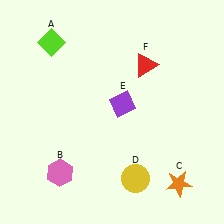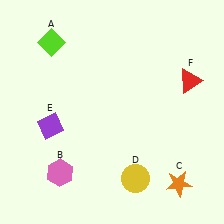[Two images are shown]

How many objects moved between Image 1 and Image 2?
2 objects moved between the two images.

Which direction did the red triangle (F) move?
The red triangle (F) moved right.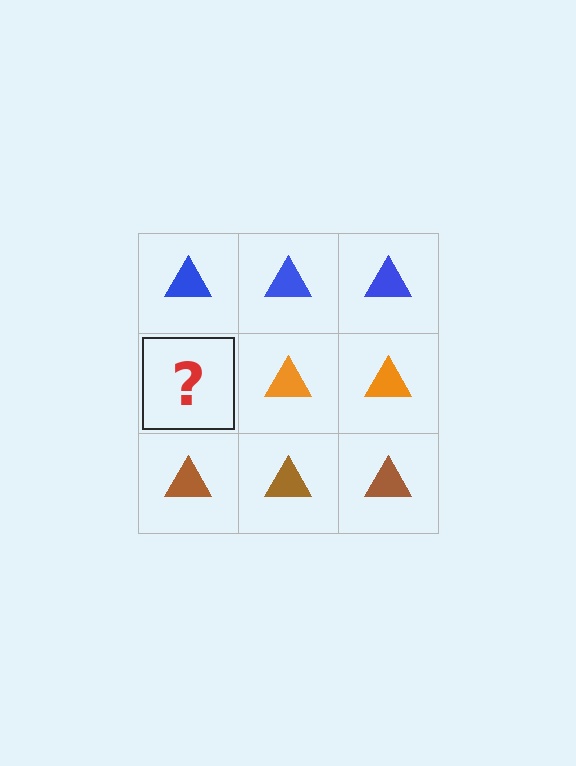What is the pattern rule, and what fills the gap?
The rule is that each row has a consistent color. The gap should be filled with an orange triangle.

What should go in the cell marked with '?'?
The missing cell should contain an orange triangle.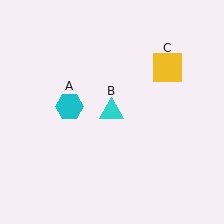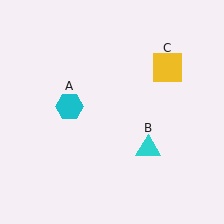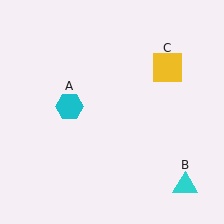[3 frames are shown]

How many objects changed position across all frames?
1 object changed position: cyan triangle (object B).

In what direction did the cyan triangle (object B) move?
The cyan triangle (object B) moved down and to the right.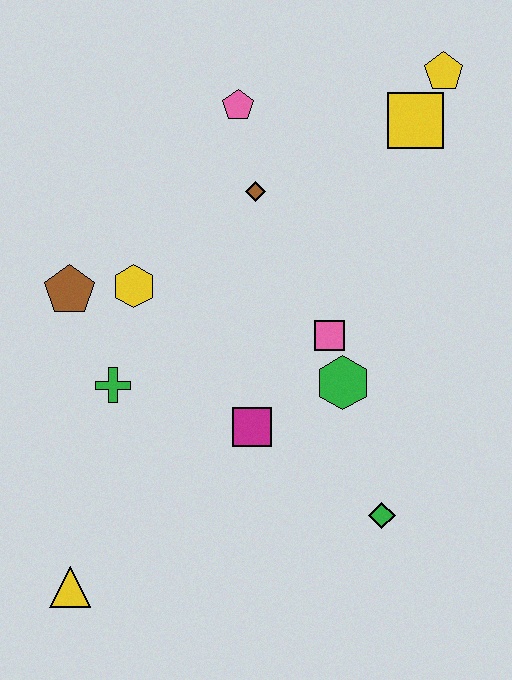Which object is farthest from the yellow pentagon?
The yellow triangle is farthest from the yellow pentagon.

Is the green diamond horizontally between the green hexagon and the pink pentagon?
No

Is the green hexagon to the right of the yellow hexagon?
Yes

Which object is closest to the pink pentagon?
The brown diamond is closest to the pink pentagon.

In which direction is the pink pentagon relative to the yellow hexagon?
The pink pentagon is above the yellow hexagon.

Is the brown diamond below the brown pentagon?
No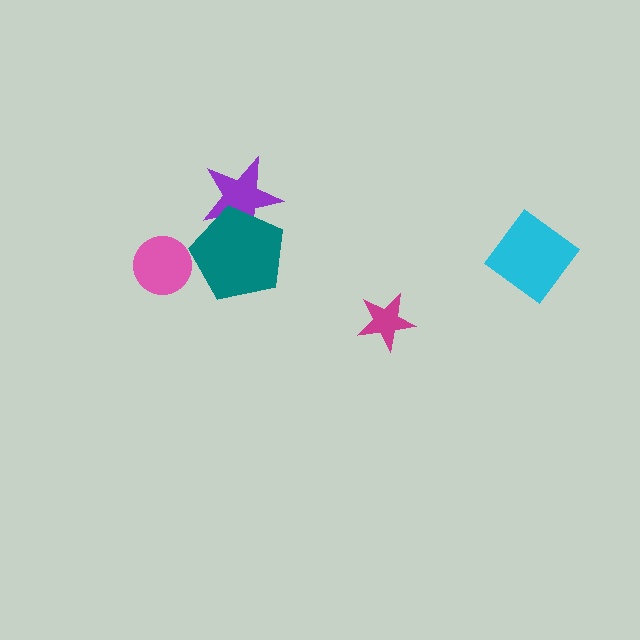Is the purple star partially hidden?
Yes, it is partially covered by another shape.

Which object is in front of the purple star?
The teal pentagon is in front of the purple star.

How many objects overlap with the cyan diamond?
0 objects overlap with the cyan diamond.